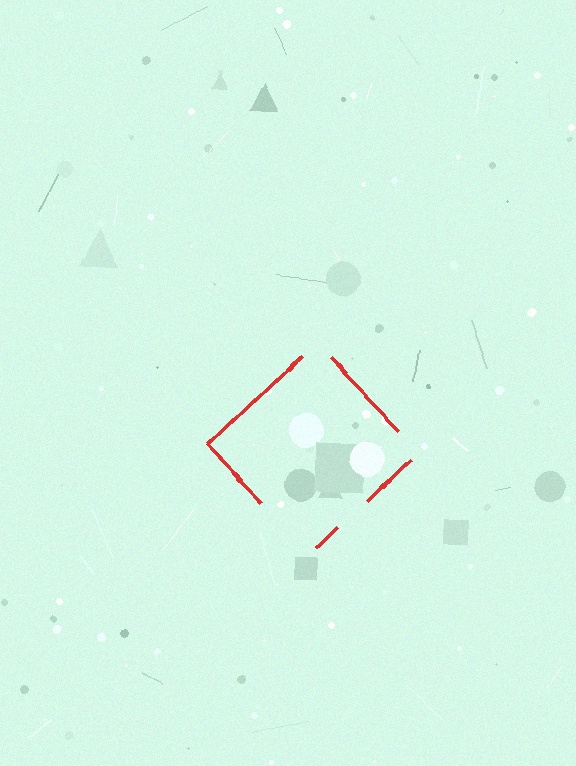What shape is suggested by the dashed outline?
The dashed outline suggests a diamond.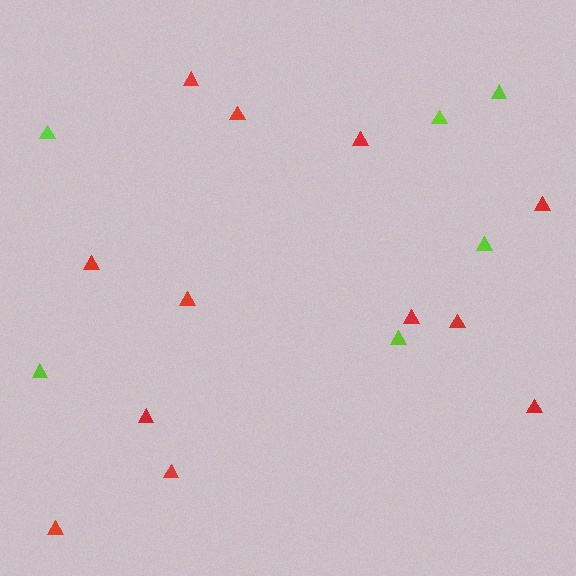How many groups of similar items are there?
There are 2 groups: one group of red triangles (12) and one group of lime triangles (6).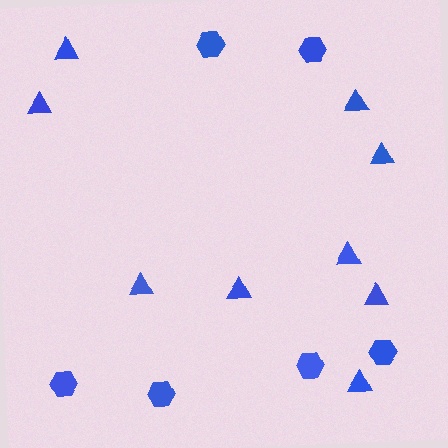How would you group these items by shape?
There are 2 groups: one group of triangles (9) and one group of hexagons (6).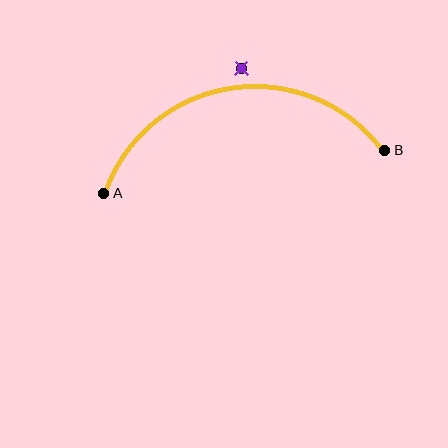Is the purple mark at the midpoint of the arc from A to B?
No — the purple mark does not lie on the arc at all. It sits slightly outside the curve.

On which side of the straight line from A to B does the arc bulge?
The arc bulges above the straight line connecting A and B.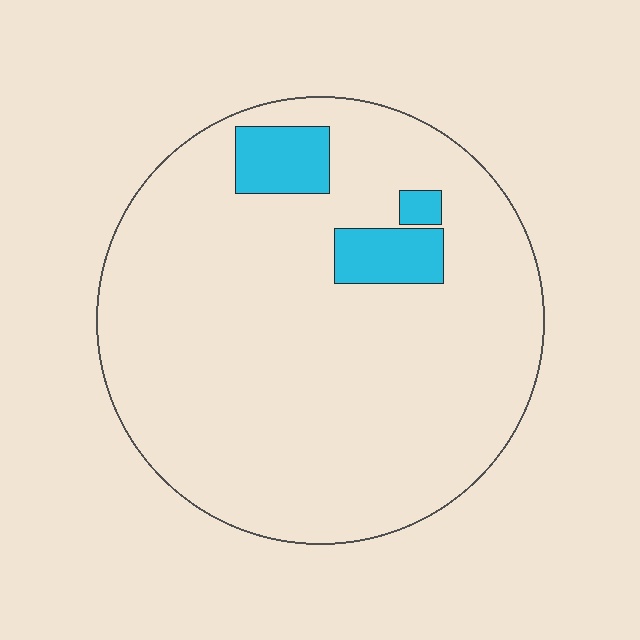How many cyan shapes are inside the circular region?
3.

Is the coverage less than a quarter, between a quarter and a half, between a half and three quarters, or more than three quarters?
Less than a quarter.